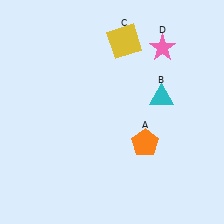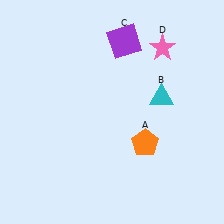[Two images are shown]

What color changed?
The square (C) changed from yellow in Image 1 to purple in Image 2.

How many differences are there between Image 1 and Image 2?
There is 1 difference between the two images.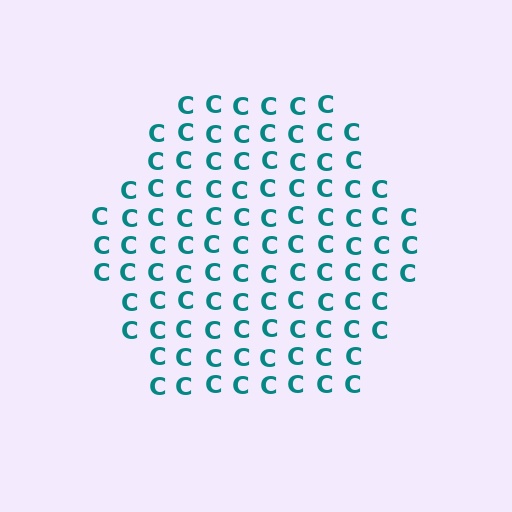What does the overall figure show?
The overall figure shows a hexagon.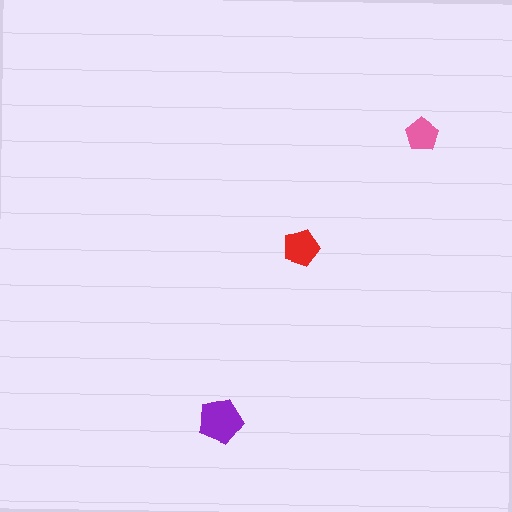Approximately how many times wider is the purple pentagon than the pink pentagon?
About 1.5 times wider.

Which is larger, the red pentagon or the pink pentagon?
The red one.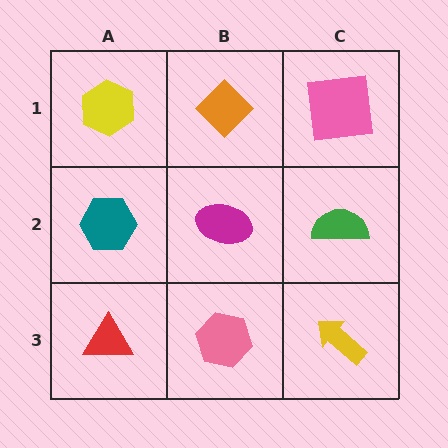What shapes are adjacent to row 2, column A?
A yellow hexagon (row 1, column A), a red triangle (row 3, column A), a magenta ellipse (row 2, column B).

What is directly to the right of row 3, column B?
A yellow arrow.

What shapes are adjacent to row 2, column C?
A pink square (row 1, column C), a yellow arrow (row 3, column C), a magenta ellipse (row 2, column B).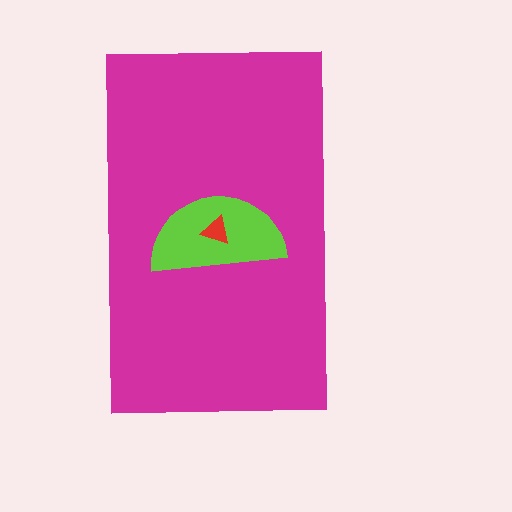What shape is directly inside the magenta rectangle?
The lime semicircle.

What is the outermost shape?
The magenta rectangle.